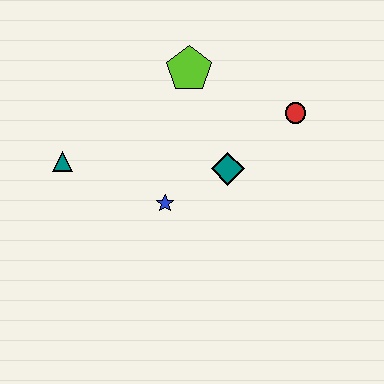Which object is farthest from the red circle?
The teal triangle is farthest from the red circle.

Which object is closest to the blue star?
The teal diamond is closest to the blue star.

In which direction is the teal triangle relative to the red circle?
The teal triangle is to the left of the red circle.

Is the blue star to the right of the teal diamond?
No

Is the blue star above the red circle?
No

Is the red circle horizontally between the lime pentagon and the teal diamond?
No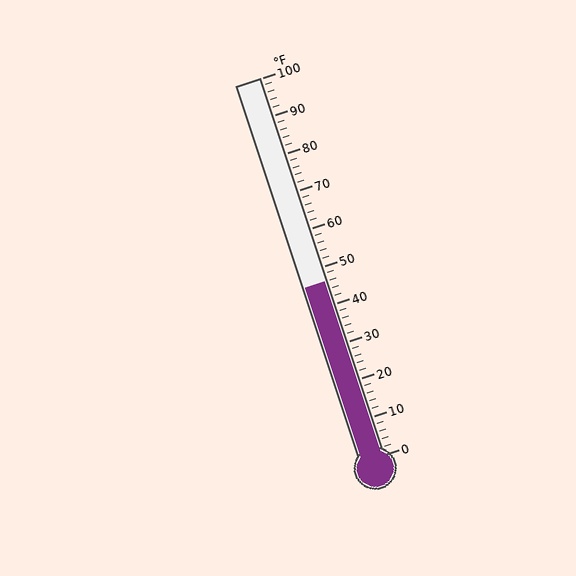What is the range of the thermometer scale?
The thermometer scale ranges from 0°F to 100°F.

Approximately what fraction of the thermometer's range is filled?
The thermometer is filled to approximately 45% of its range.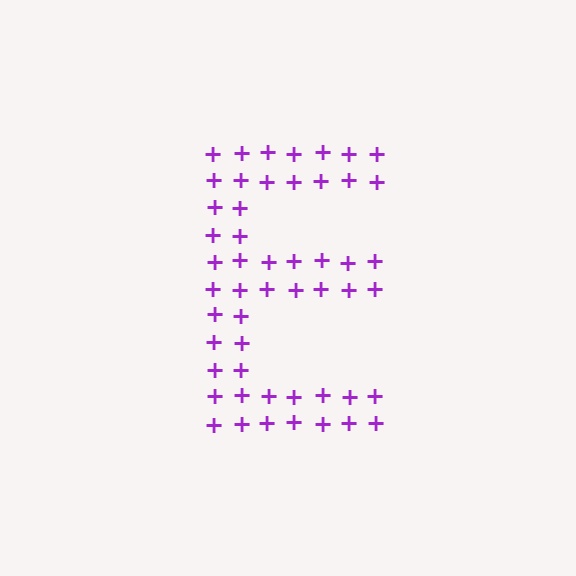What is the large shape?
The large shape is the letter E.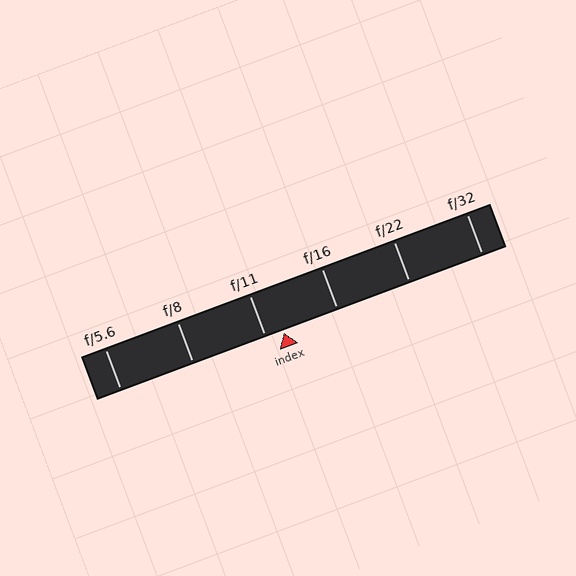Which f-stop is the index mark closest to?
The index mark is closest to f/11.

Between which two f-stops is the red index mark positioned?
The index mark is between f/11 and f/16.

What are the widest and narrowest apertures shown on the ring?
The widest aperture shown is f/5.6 and the narrowest is f/32.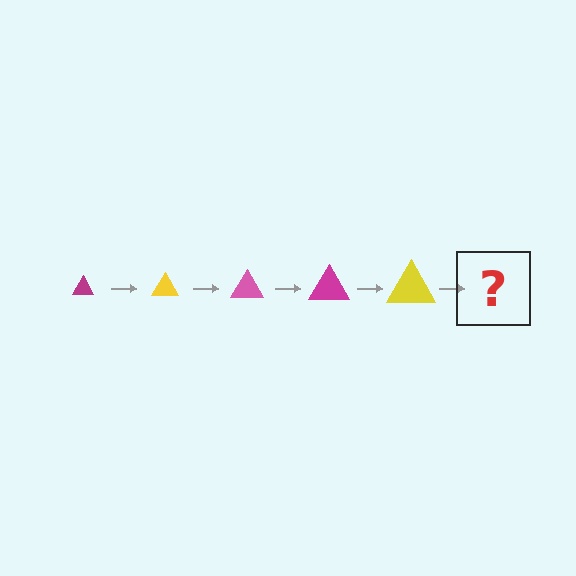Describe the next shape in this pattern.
It should be a pink triangle, larger than the previous one.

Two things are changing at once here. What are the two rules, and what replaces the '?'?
The two rules are that the triangle grows larger each step and the color cycles through magenta, yellow, and pink. The '?' should be a pink triangle, larger than the previous one.